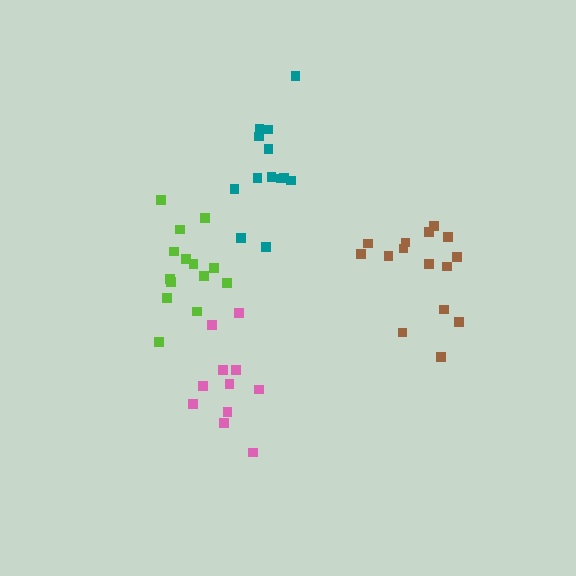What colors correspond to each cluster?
The clusters are colored: teal, pink, brown, lime.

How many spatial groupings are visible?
There are 4 spatial groupings.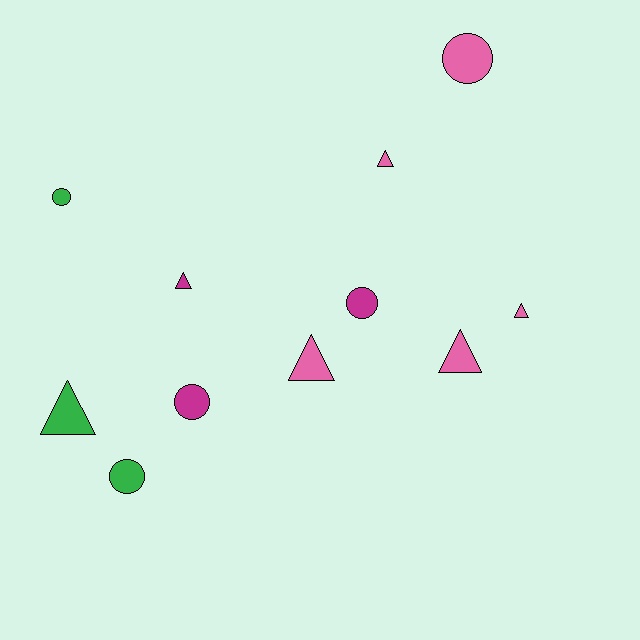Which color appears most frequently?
Pink, with 5 objects.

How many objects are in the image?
There are 11 objects.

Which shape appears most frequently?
Triangle, with 6 objects.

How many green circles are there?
There are 2 green circles.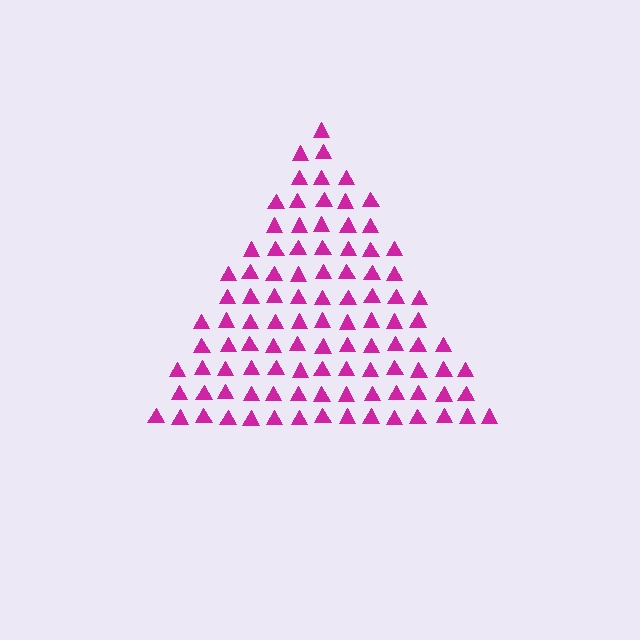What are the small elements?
The small elements are triangles.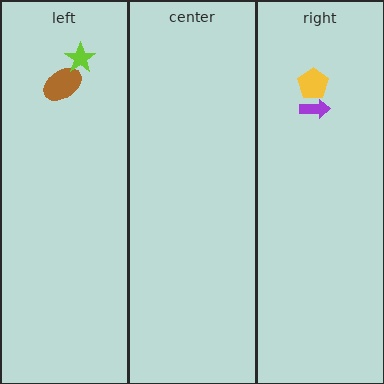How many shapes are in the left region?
2.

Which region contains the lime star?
The left region.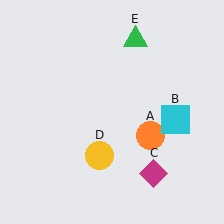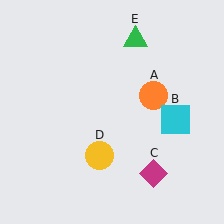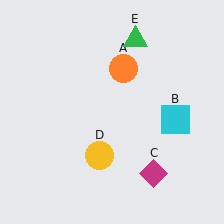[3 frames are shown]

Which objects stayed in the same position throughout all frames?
Cyan square (object B) and magenta diamond (object C) and yellow circle (object D) and green triangle (object E) remained stationary.